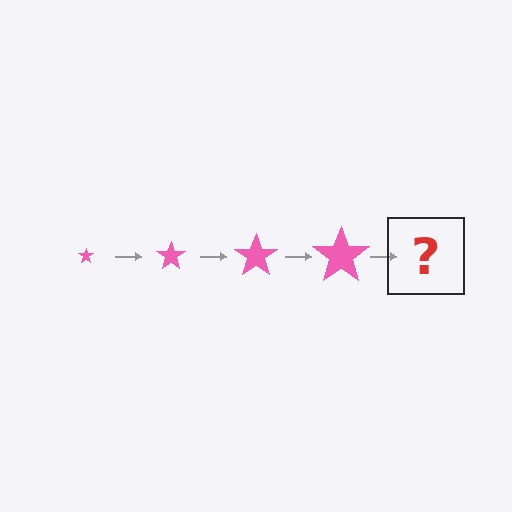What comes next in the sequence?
The next element should be a pink star, larger than the previous one.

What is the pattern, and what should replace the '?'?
The pattern is that the star gets progressively larger each step. The '?' should be a pink star, larger than the previous one.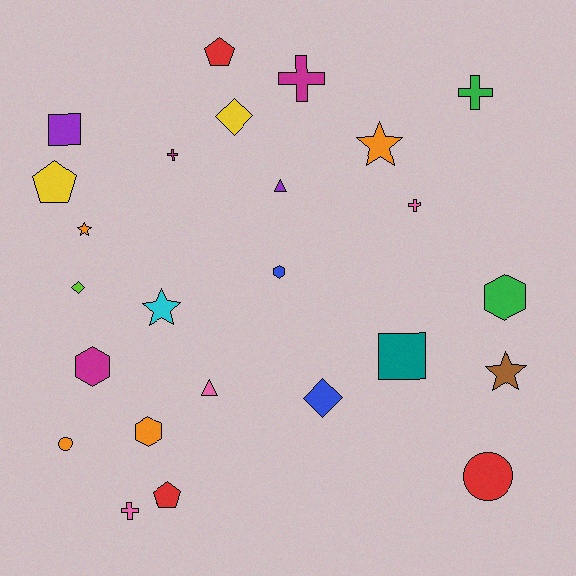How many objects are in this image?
There are 25 objects.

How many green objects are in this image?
There are 2 green objects.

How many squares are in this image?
There are 2 squares.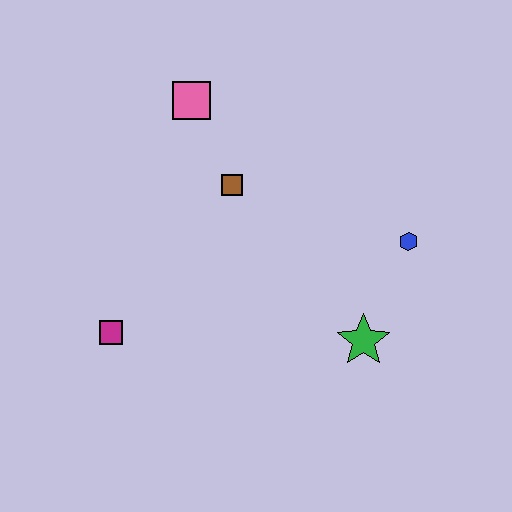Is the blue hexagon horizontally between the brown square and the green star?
No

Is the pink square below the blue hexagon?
No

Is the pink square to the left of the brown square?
Yes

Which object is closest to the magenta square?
The brown square is closest to the magenta square.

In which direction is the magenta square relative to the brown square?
The magenta square is below the brown square.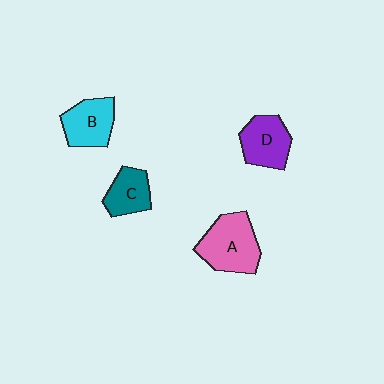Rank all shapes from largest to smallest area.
From largest to smallest: A (pink), D (purple), B (cyan), C (teal).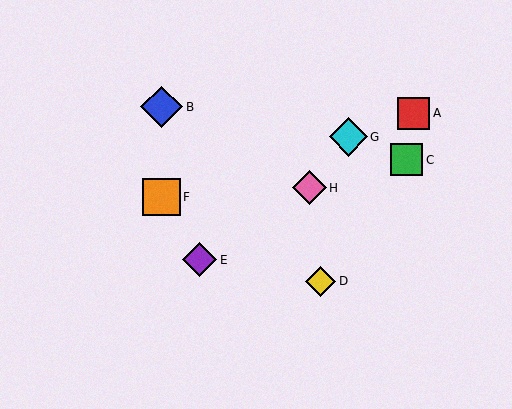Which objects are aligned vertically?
Objects B, F are aligned vertically.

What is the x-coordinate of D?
Object D is at x≈321.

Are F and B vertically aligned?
Yes, both are at x≈162.